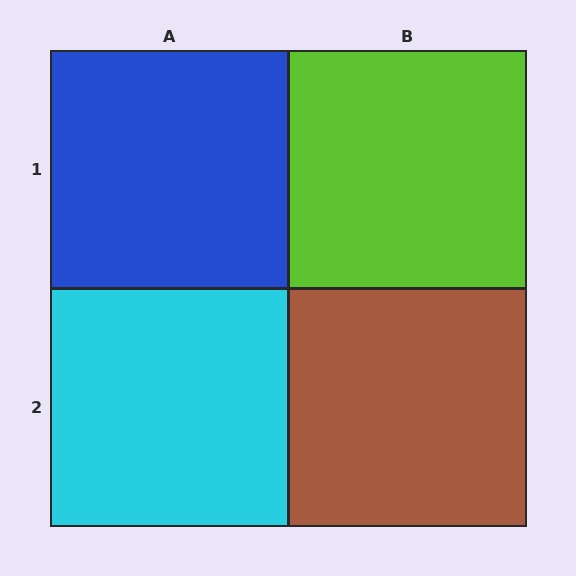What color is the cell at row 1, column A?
Blue.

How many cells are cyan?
1 cell is cyan.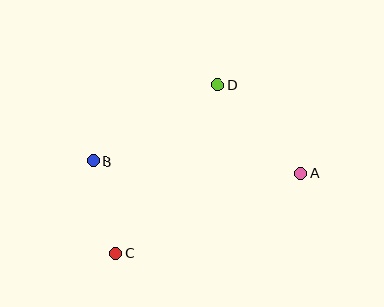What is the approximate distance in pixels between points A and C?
The distance between A and C is approximately 201 pixels.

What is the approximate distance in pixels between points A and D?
The distance between A and D is approximately 121 pixels.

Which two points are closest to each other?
Points B and C are closest to each other.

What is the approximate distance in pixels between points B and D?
The distance between B and D is approximately 147 pixels.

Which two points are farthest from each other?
Points A and B are farthest from each other.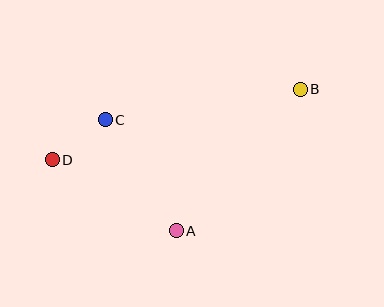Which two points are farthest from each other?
Points B and D are farthest from each other.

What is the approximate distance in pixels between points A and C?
The distance between A and C is approximately 132 pixels.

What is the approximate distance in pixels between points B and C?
The distance between B and C is approximately 197 pixels.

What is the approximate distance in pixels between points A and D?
The distance between A and D is approximately 143 pixels.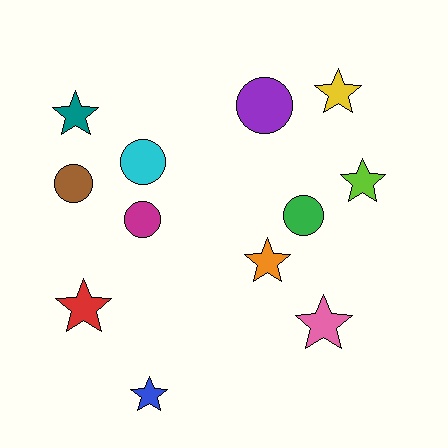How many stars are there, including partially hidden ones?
There are 7 stars.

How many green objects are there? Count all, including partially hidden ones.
There is 1 green object.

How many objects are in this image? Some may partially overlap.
There are 12 objects.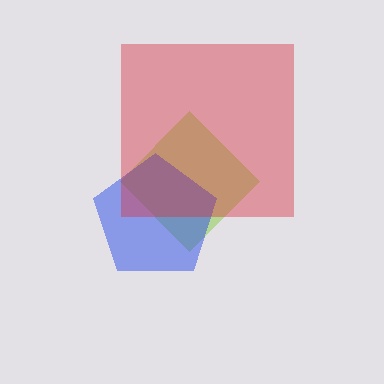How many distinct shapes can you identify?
There are 3 distinct shapes: a lime diamond, a blue pentagon, a red square.